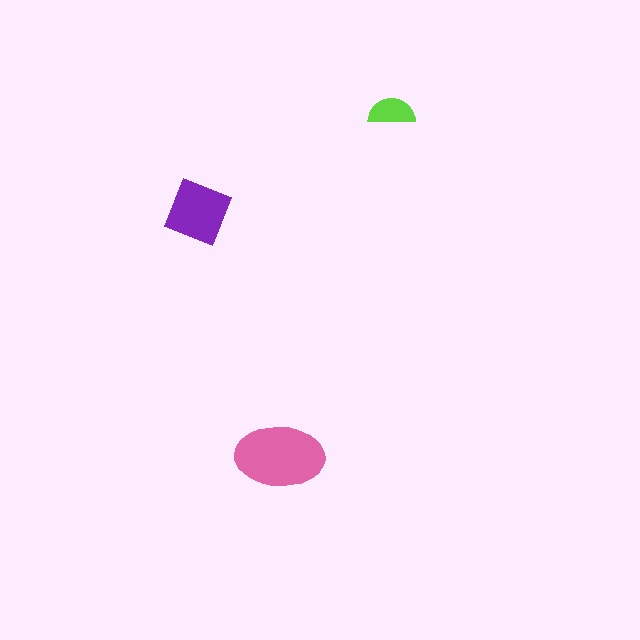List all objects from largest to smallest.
The pink ellipse, the purple diamond, the lime semicircle.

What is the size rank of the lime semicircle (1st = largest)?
3rd.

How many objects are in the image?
There are 3 objects in the image.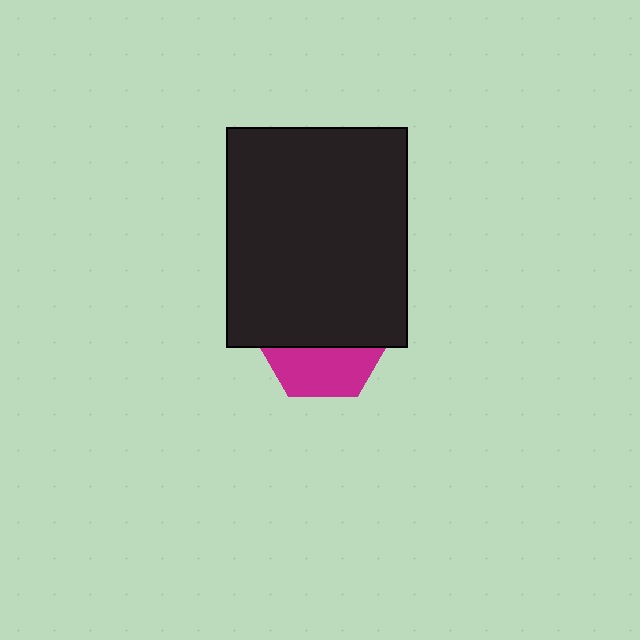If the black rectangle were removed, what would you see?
You would see the complete magenta hexagon.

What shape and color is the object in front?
The object in front is a black rectangle.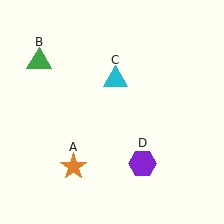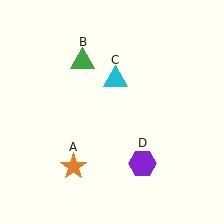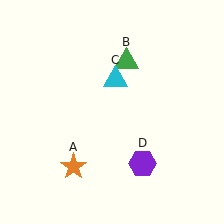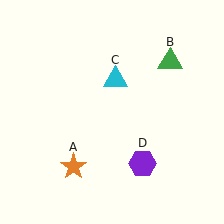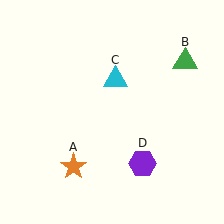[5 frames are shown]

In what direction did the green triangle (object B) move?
The green triangle (object B) moved right.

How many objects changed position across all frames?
1 object changed position: green triangle (object B).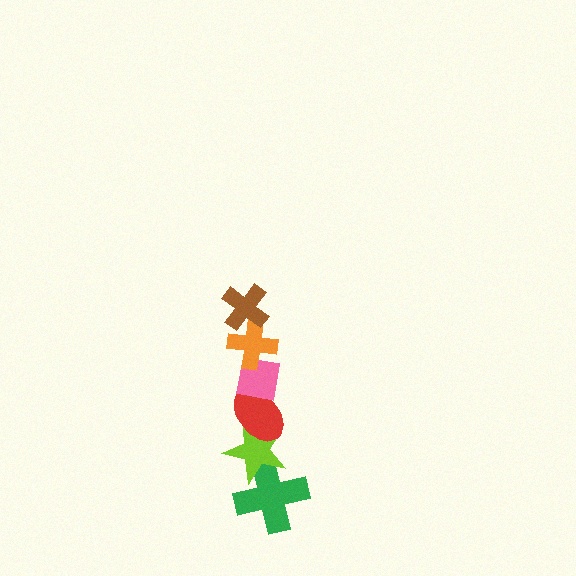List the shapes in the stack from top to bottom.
From top to bottom: the brown cross, the orange cross, the pink square, the red ellipse, the lime star, the green cross.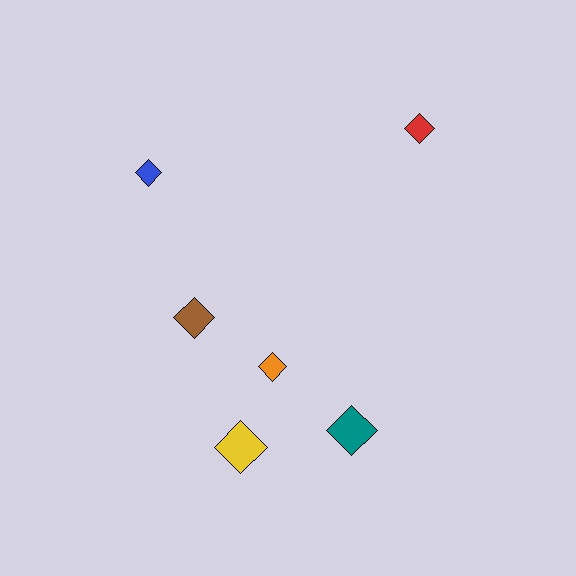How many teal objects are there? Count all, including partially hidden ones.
There is 1 teal object.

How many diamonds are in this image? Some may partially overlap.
There are 6 diamonds.